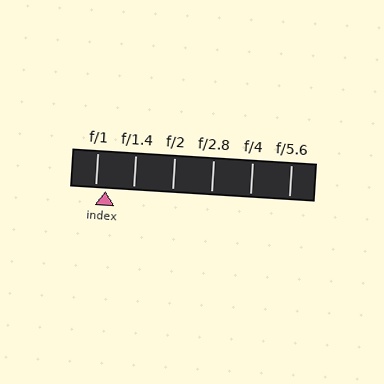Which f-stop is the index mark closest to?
The index mark is closest to f/1.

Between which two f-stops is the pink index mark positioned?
The index mark is between f/1 and f/1.4.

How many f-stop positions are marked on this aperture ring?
There are 6 f-stop positions marked.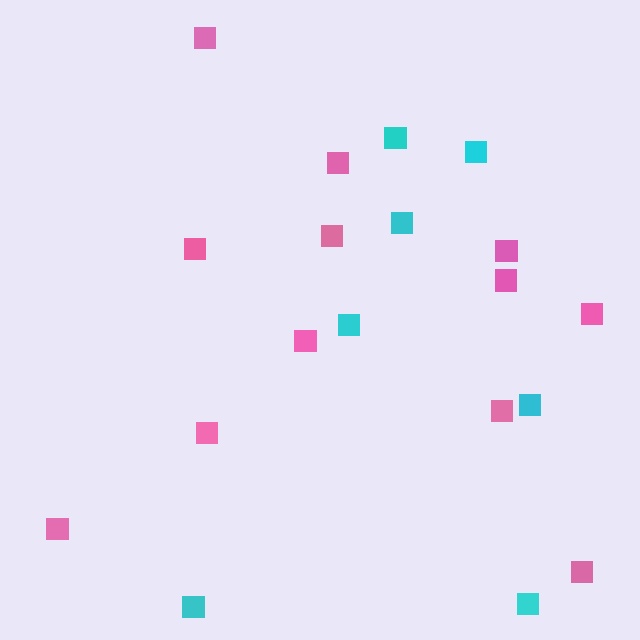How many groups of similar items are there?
There are 2 groups: one group of pink squares (12) and one group of cyan squares (7).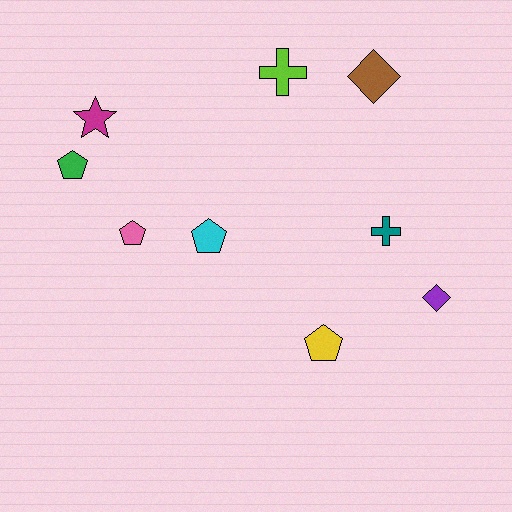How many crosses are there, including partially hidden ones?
There are 2 crosses.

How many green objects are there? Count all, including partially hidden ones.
There is 1 green object.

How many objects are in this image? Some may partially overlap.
There are 9 objects.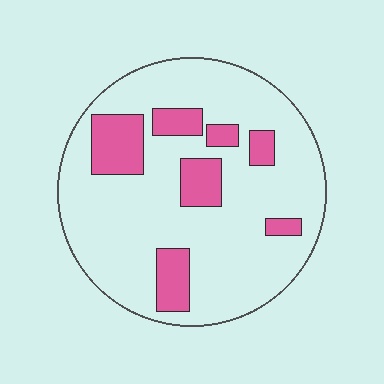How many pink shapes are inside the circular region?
7.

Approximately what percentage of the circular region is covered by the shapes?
Approximately 20%.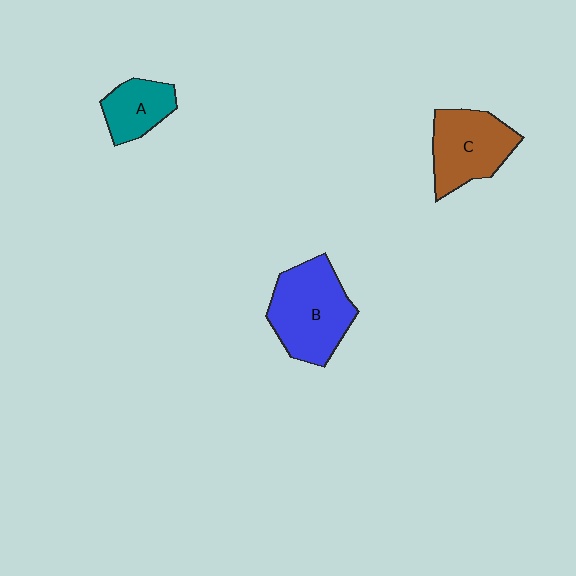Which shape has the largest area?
Shape B (blue).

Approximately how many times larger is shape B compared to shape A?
Approximately 1.9 times.